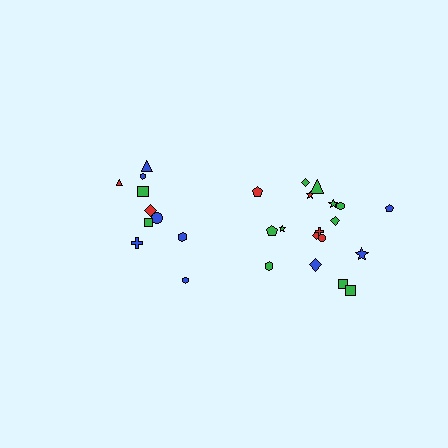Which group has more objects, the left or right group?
The right group.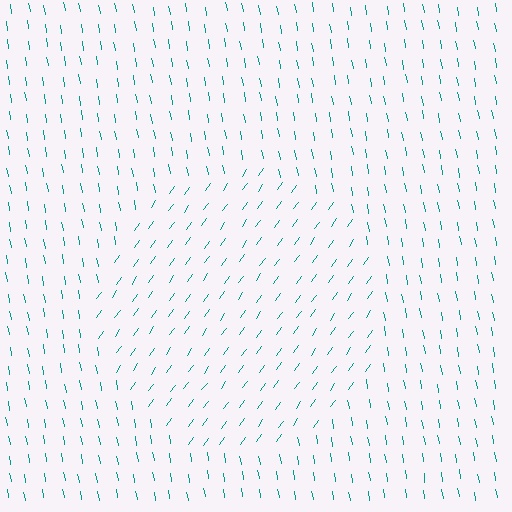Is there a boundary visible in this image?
Yes, there is a texture boundary formed by a change in line orientation.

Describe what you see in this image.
The image is filled with small teal line segments. A circle region in the image has lines oriented differently from the surrounding lines, creating a visible texture boundary.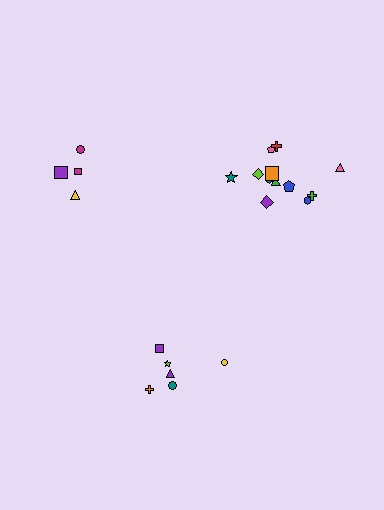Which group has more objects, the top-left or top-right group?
The top-right group.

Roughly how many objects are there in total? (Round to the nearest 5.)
Roughly 20 objects in total.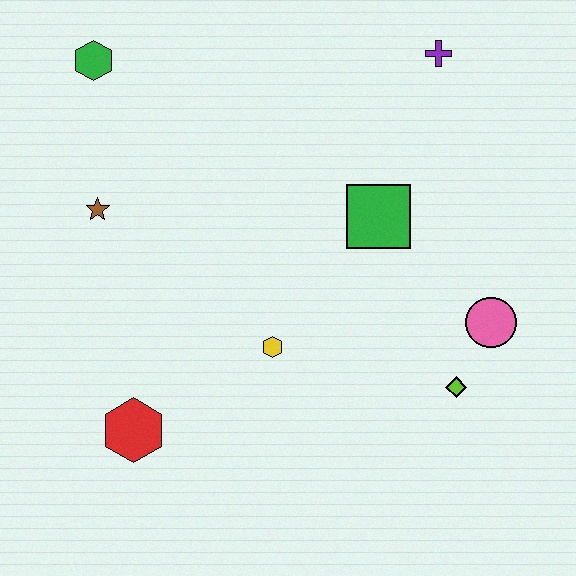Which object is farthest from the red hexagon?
The purple cross is farthest from the red hexagon.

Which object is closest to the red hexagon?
The yellow hexagon is closest to the red hexagon.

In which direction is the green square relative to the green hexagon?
The green square is to the right of the green hexagon.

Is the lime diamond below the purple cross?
Yes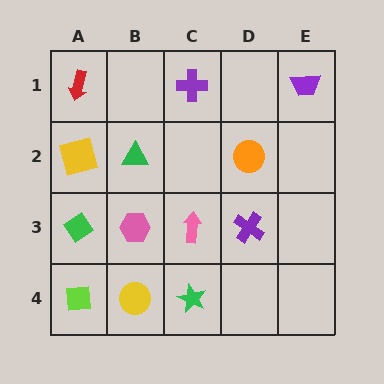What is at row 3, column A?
A green diamond.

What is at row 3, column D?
A purple cross.